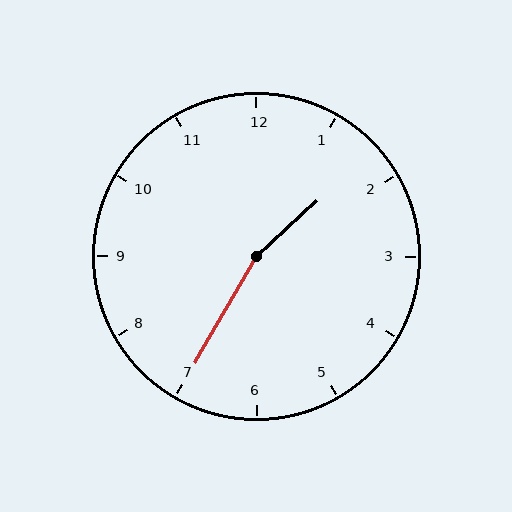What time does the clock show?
1:35.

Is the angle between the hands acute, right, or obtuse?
It is obtuse.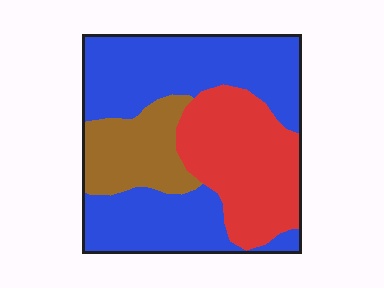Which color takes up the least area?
Brown, at roughly 15%.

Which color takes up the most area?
Blue, at roughly 55%.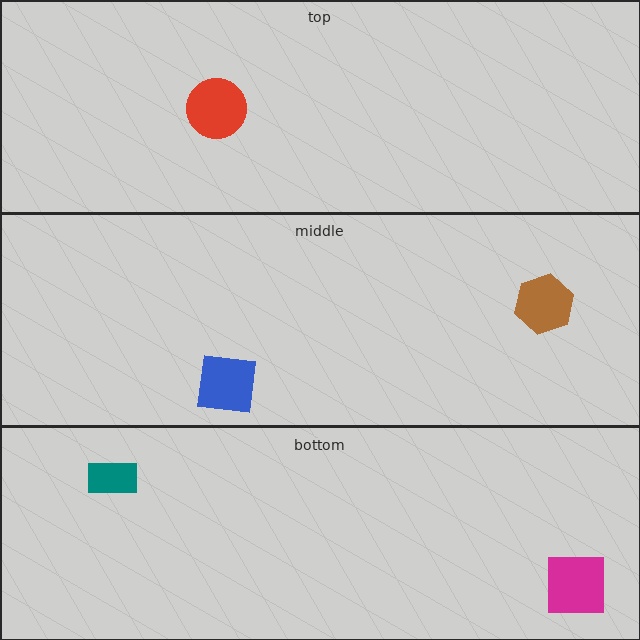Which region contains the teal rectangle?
The bottom region.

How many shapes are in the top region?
1.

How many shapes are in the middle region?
2.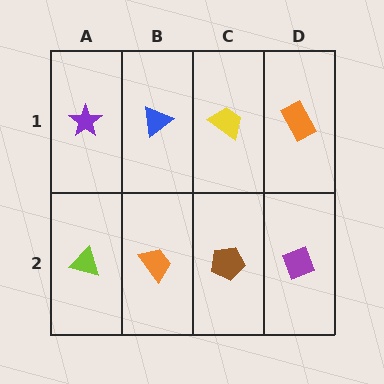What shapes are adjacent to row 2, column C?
A yellow trapezoid (row 1, column C), an orange trapezoid (row 2, column B), a purple diamond (row 2, column D).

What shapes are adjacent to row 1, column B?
An orange trapezoid (row 2, column B), a purple star (row 1, column A), a yellow trapezoid (row 1, column C).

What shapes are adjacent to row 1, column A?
A lime triangle (row 2, column A), a blue triangle (row 1, column B).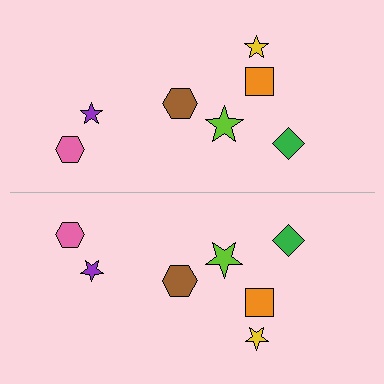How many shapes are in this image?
There are 14 shapes in this image.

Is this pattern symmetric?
Yes, this pattern has bilateral (reflection) symmetry.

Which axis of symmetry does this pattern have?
The pattern has a horizontal axis of symmetry running through the center of the image.